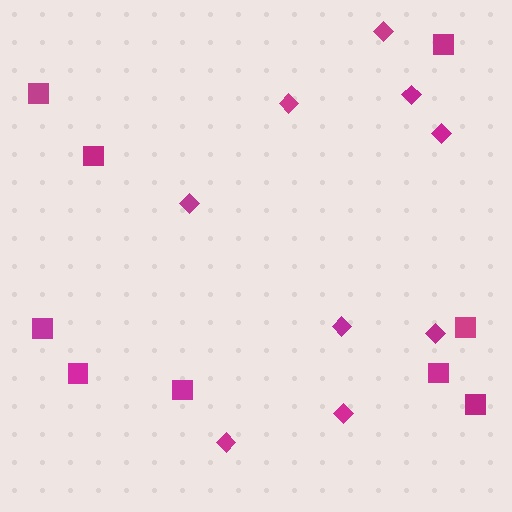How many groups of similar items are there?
There are 2 groups: one group of diamonds (9) and one group of squares (9).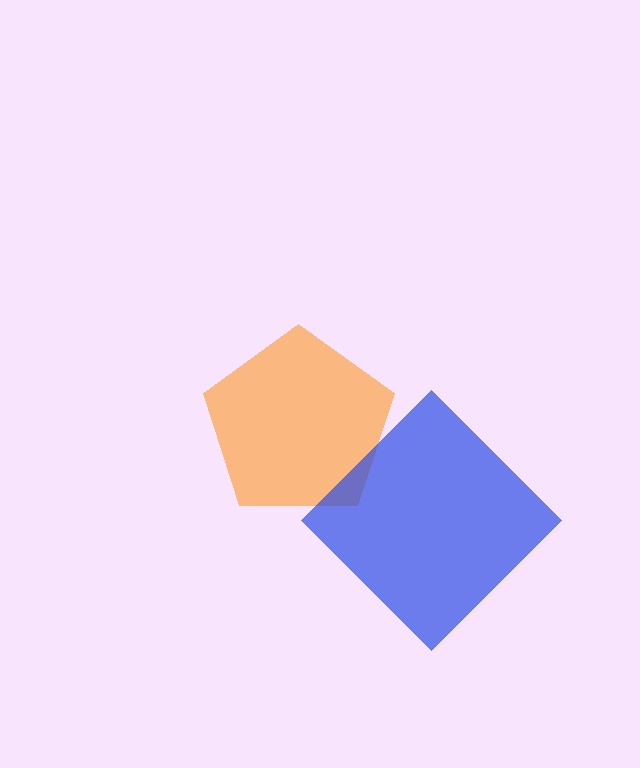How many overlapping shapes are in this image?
There are 2 overlapping shapes in the image.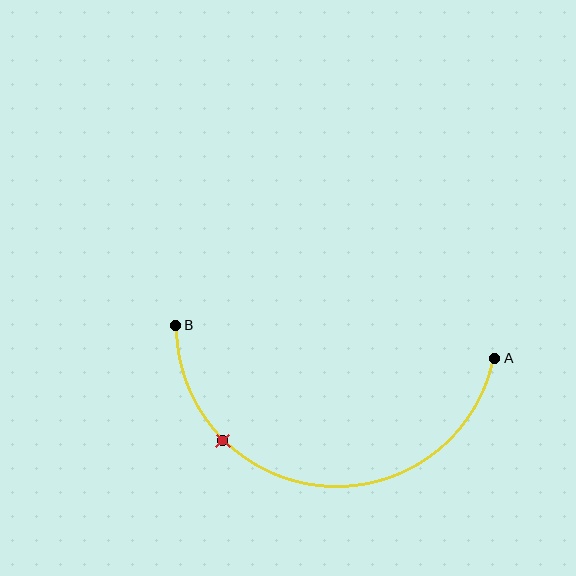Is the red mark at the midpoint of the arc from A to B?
No. The red mark lies on the arc but is closer to endpoint B. The arc midpoint would be at the point on the curve equidistant along the arc from both A and B.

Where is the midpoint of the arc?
The arc midpoint is the point on the curve farthest from the straight line joining A and B. It sits below that line.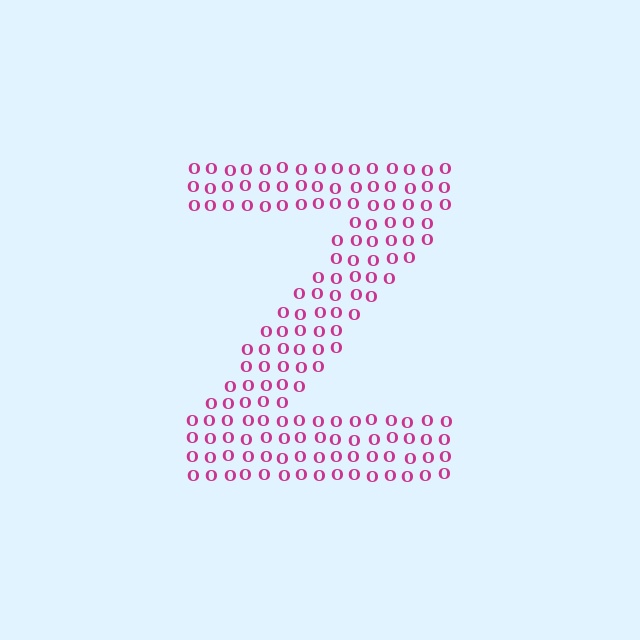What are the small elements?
The small elements are letter O's.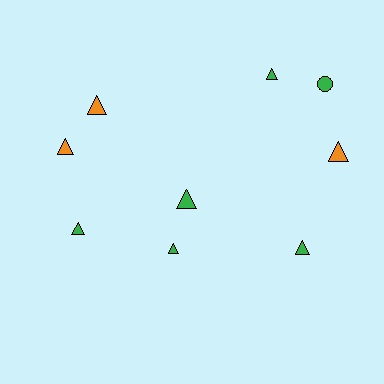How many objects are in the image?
There are 9 objects.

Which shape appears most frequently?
Triangle, with 8 objects.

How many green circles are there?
There is 1 green circle.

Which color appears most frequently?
Green, with 6 objects.